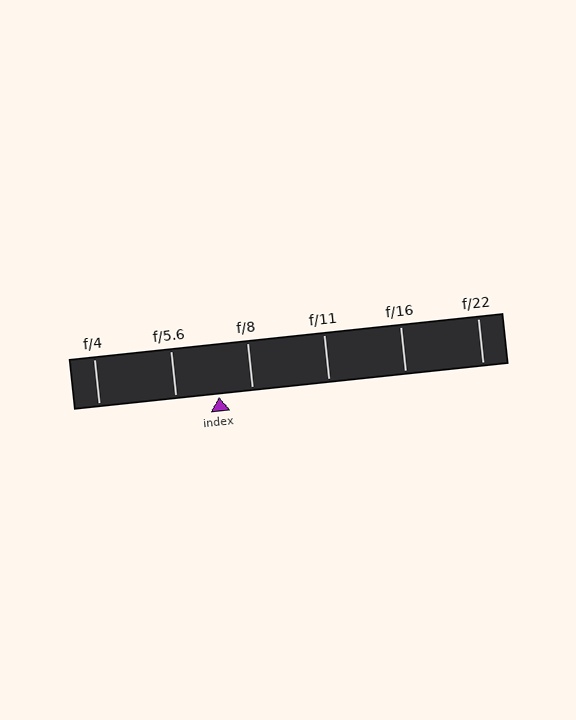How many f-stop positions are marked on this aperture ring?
There are 6 f-stop positions marked.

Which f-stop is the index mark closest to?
The index mark is closest to f/8.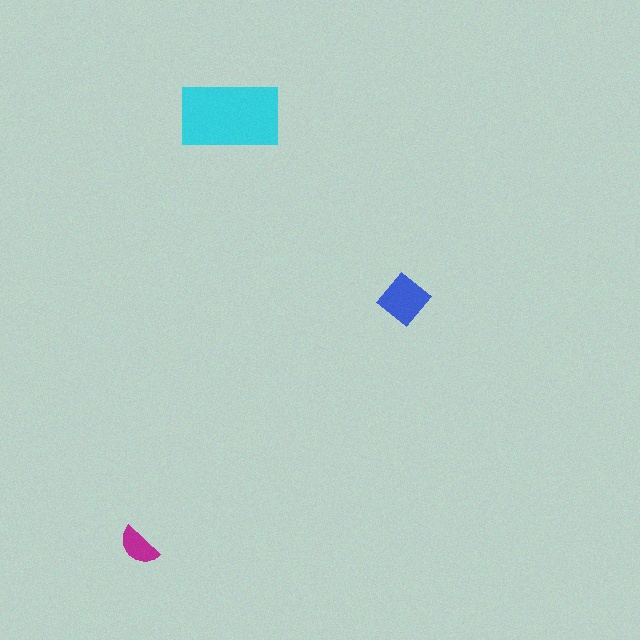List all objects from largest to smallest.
The cyan rectangle, the blue diamond, the magenta semicircle.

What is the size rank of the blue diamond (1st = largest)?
2nd.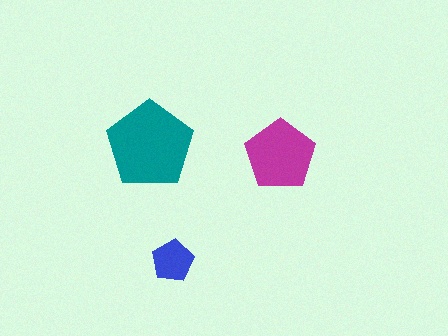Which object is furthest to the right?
The magenta pentagon is rightmost.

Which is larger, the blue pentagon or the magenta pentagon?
The magenta one.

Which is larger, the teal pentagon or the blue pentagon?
The teal one.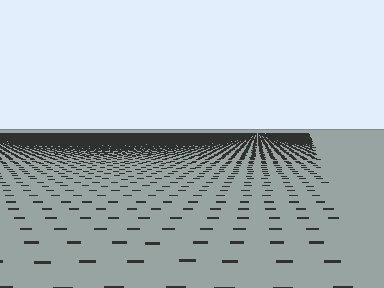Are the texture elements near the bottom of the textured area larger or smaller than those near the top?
Larger. Near the bottom, elements are closer to the viewer and appear at a bigger on-screen size.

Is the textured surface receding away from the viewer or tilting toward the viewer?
The surface is receding away from the viewer. Texture elements get smaller and denser toward the top.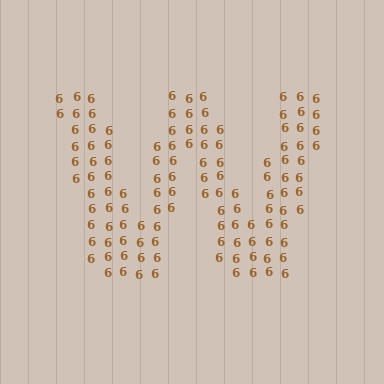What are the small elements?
The small elements are digit 6's.